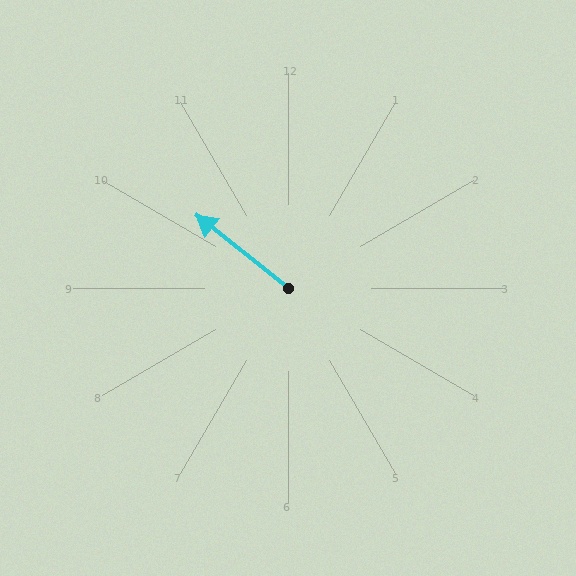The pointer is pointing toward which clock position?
Roughly 10 o'clock.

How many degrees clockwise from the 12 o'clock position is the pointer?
Approximately 308 degrees.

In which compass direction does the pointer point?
Northwest.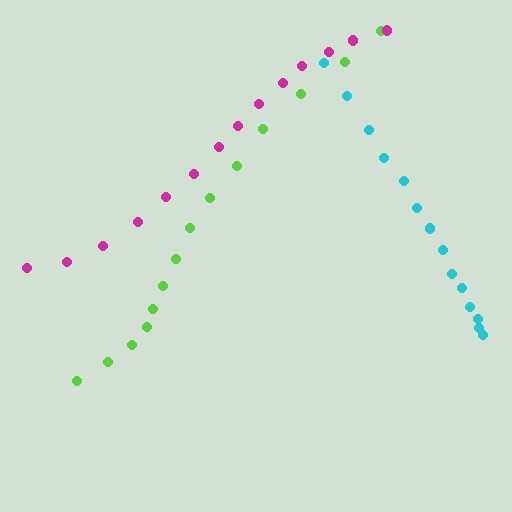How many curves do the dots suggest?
There are 3 distinct paths.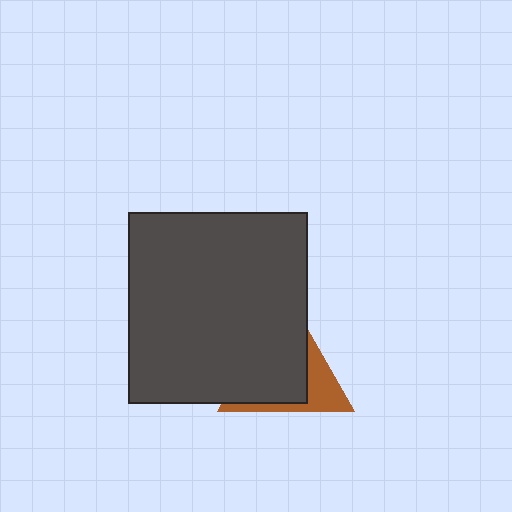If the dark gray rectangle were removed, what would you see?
You would see the complete brown triangle.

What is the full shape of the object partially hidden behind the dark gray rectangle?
The partially hidden object is a brown triangle.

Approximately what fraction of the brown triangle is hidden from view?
Roughly 68% of the brown triangle is hidden behind the dark gray rectangle.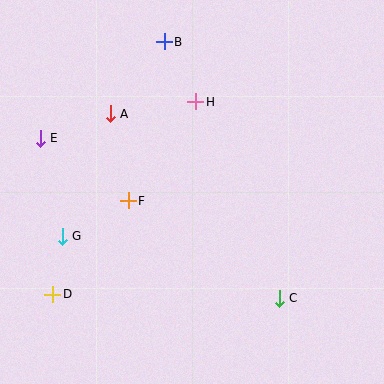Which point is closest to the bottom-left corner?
Point D is closest to the bottom-left corner.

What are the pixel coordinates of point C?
Point C is at (279, 298).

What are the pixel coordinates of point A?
Point A is at (110, 114).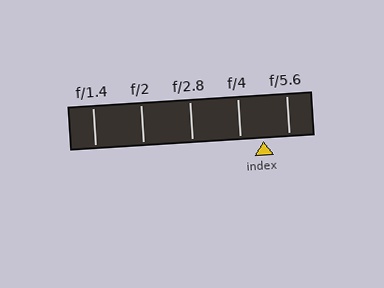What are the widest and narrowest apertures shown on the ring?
The widest aperture shown is f/1.4 and the narrowest is f/5.6.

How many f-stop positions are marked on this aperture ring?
There are 5 f-stop positions marked.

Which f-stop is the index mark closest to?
The index mark is closest to f/4.